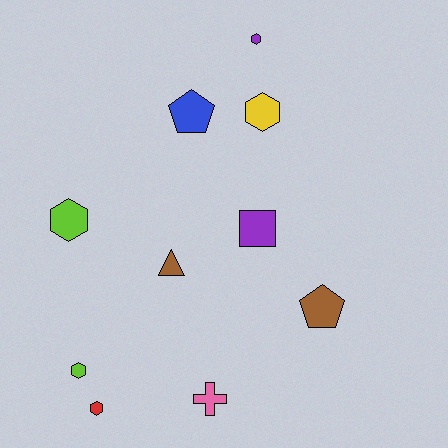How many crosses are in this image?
There is 1 cross.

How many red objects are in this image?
There is 1 red object.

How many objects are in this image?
There are 10 objects.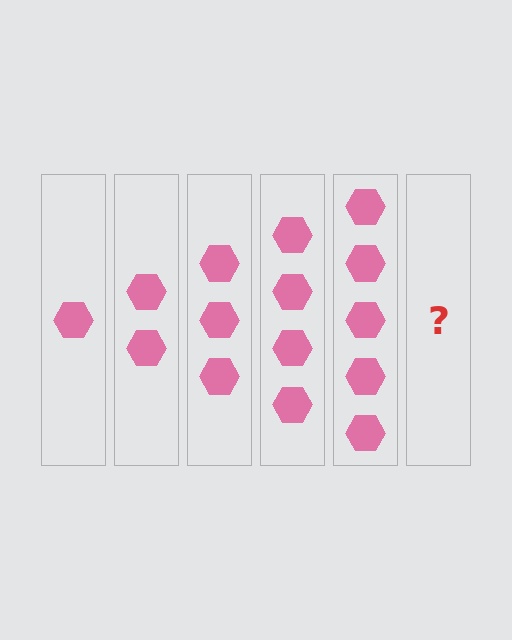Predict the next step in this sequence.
The next step is 6 hexagons.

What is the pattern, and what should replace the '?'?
The pattern is that each step adds one more hexagon. The '?' should be 6 hexagons.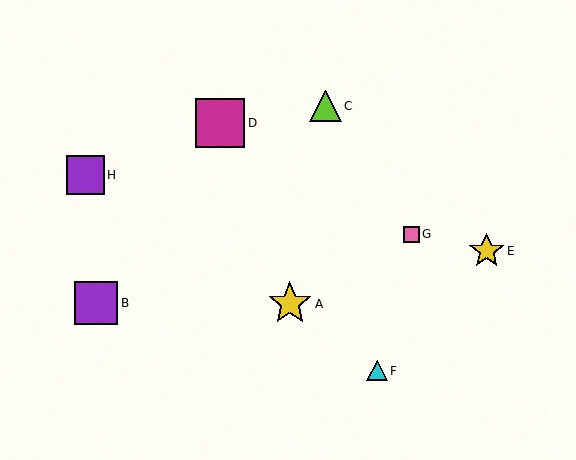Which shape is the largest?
The magenta square (labeled D) is the largest.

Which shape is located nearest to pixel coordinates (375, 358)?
The cyan triangle (labeled F) at (377, 371) is nearest to that location.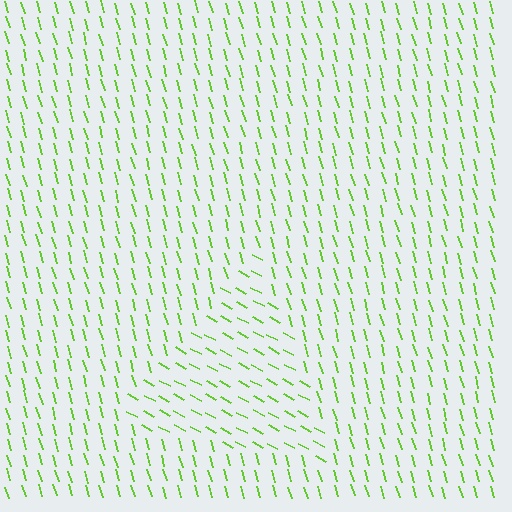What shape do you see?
I see a triangle.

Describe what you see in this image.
The image is filled with small lime line segments. A triangle region in the image has lines oriented differently from the surrounding lines, creating a visible texture boundary.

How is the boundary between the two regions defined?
The boundary is defined purely by a change in line orientation (approximately 45 degrees difference). All lines are the same color and thickness.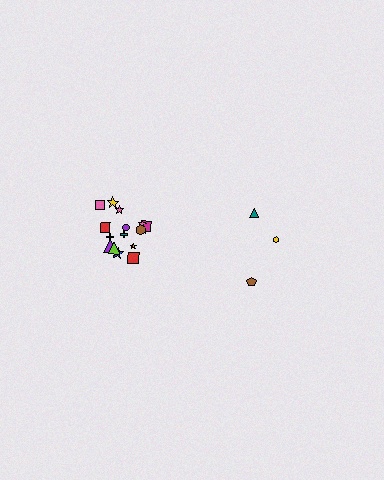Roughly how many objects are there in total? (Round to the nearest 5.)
Roughly 20 objects in total.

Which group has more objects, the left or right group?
The left group.